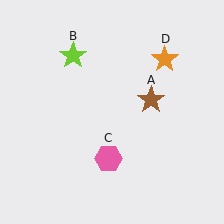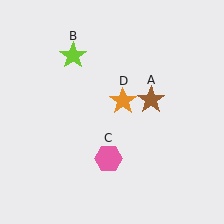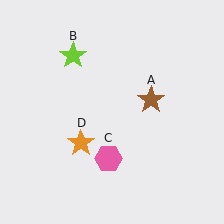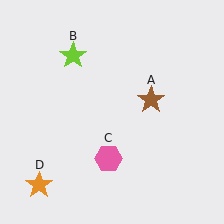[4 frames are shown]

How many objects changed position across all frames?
1 object changed position: orange star (object D).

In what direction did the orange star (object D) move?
The orange star (object D) moved down and to the left.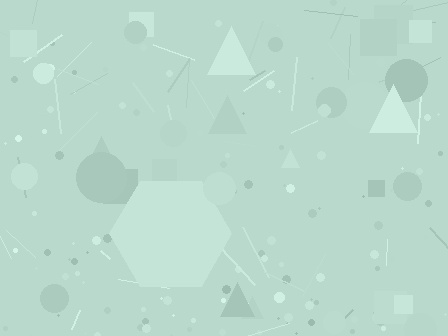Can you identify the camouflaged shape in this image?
The camouflaged shape is a hexagon.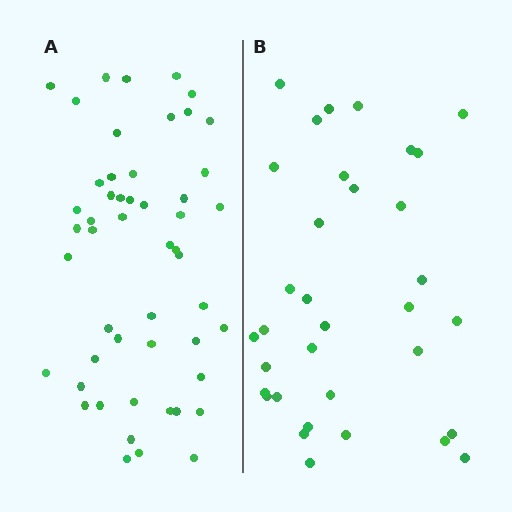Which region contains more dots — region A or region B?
Region A (the left region) has more dots.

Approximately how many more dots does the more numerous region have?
Region A has approximately 15 more dots than region B.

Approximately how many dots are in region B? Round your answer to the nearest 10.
About 30 dots. (The exact count is 34, which rounds to 30.)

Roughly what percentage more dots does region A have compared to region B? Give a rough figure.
About 50% more.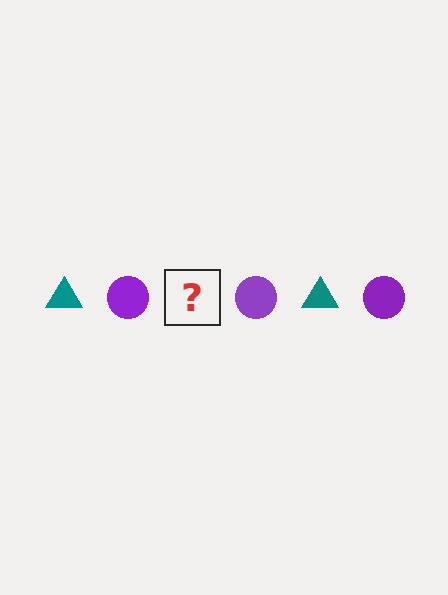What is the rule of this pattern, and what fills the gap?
The rule is that the pattern alternates between teal triangle and purple circle. The gap should be filled with a teal triangle.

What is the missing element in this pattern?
The missing element is a teal triangle.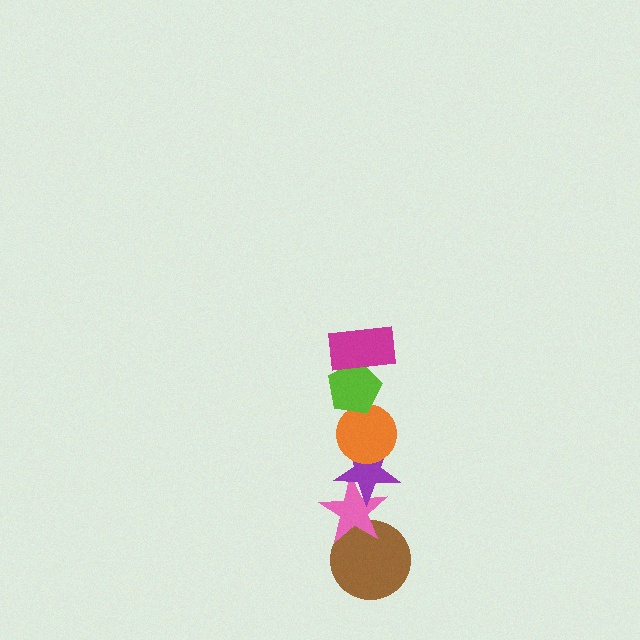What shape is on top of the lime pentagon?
The magenta rectangle is on top of the lime pentagon.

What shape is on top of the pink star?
The purple star is on top of the pink star.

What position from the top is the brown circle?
The brown circle is 6th from the top.